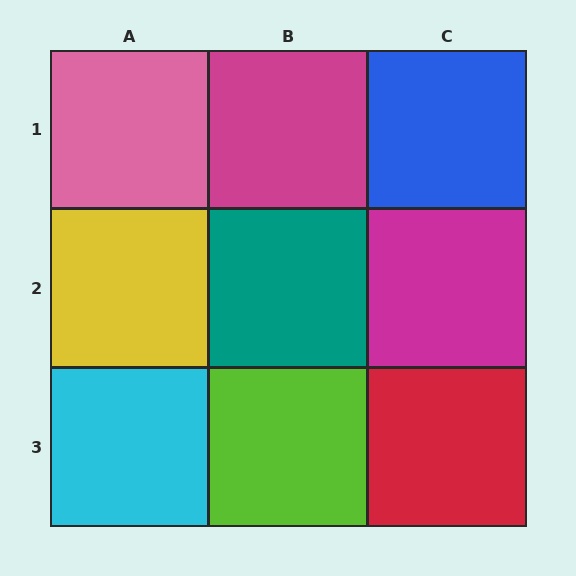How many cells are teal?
1 cell is teal.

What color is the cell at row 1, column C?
Blue.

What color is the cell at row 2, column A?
Yellow.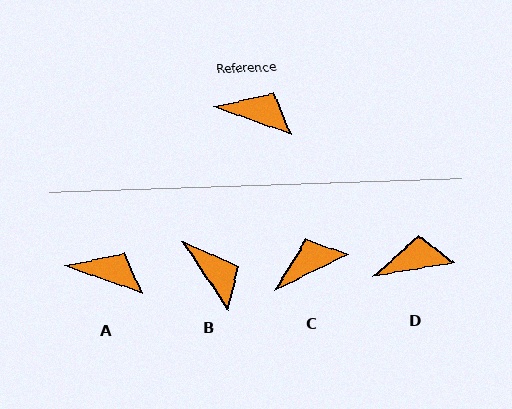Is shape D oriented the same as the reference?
No, it is off by about 29 degrees.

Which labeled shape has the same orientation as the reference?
A.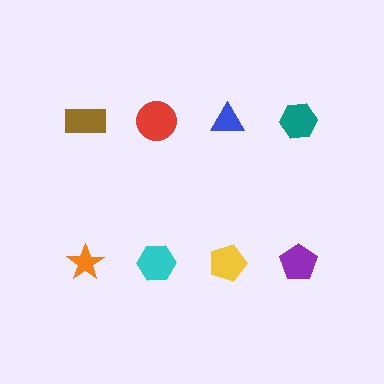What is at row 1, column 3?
A blue triangle.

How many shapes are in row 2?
4 shapes.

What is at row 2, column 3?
A yellow pentagon.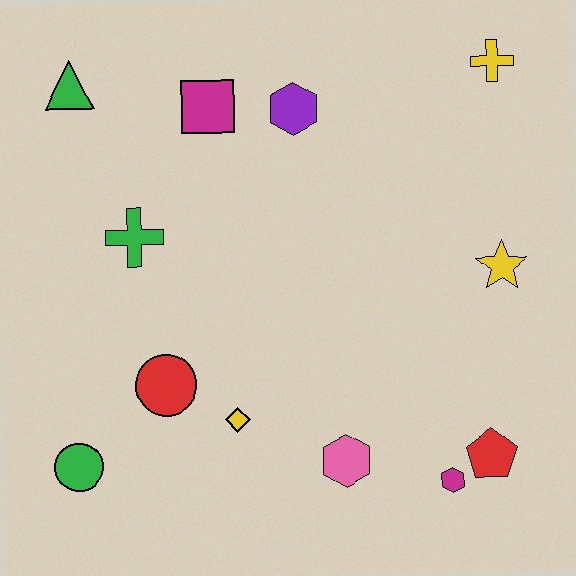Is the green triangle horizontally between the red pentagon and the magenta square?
No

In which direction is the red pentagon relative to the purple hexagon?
The red pentagon is below the purple hexagon.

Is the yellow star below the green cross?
Yes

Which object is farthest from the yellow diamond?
The yellow cross is farthest from the yellow diamond.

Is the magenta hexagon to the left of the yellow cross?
Yes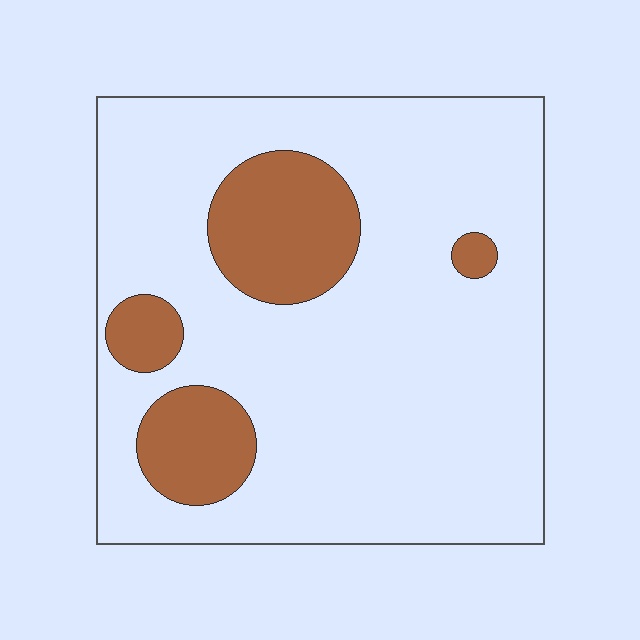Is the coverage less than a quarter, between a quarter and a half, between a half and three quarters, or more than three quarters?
Less than a quarter.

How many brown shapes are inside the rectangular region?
4.